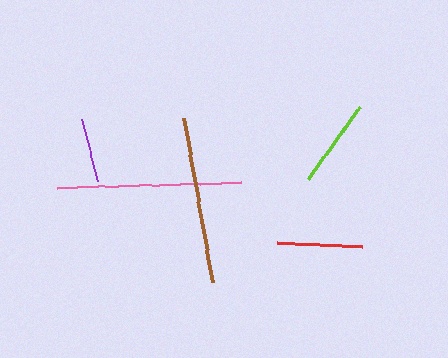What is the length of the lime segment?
The lime segment is approximately 88 pixels long.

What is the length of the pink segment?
The pink segment is approximately 184 pixels long.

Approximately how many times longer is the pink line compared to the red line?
The pink line is approximately 2.2 times the length of the red line.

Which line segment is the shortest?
The purple line is the shortest at approximately 64 pixels.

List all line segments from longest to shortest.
From longest to shortest: pink, brown, lime, red, purple.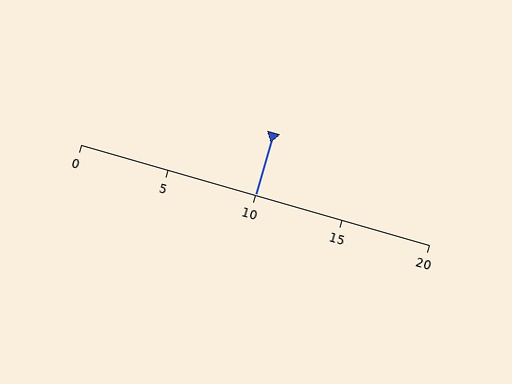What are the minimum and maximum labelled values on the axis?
The axis runs from 0 to 20.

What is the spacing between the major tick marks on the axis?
The major ticks are spaced 5 apart.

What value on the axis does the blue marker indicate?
The marker indicates approximately 10.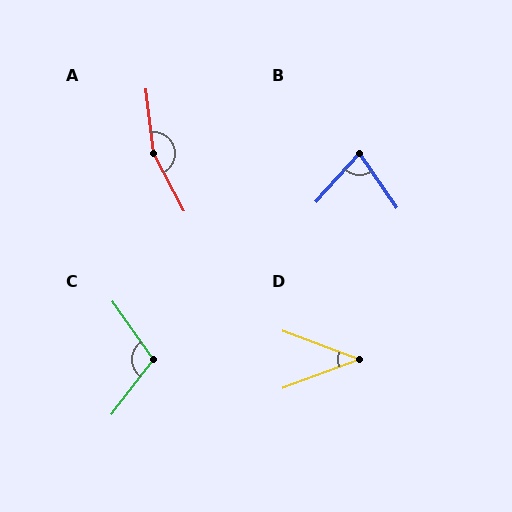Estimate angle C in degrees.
Approximately 108 degrees.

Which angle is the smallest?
D, at approximately 41 degrees.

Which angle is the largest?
A, at approximately 158 degrees.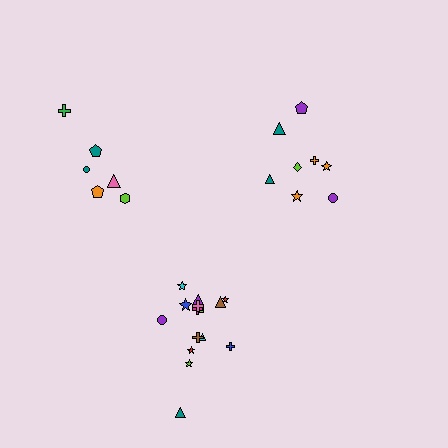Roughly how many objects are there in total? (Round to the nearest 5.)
Roughly 30 objects in total.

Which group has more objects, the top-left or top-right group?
The top-right group.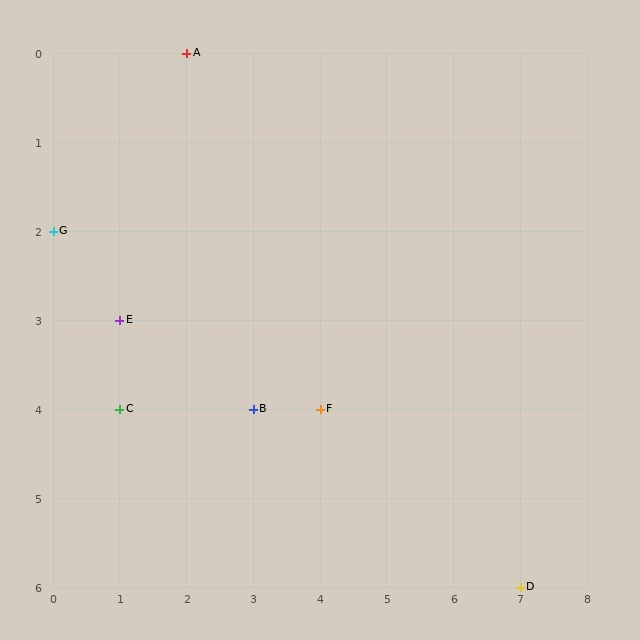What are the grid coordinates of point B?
Point B is at grid coordinates (3, 4).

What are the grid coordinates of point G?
Point G is at grid coordinates (0, 2).